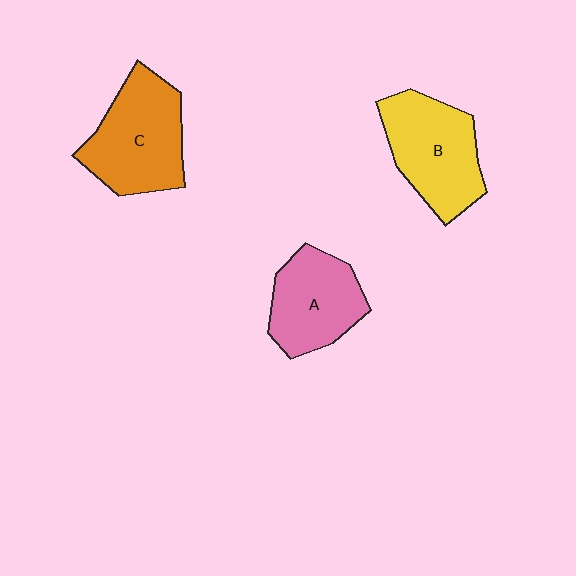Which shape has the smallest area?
Shape A (pink).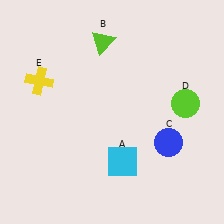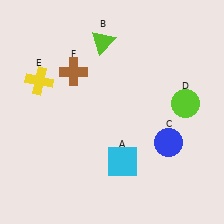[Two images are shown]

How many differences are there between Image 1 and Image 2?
There is 1 difference between the two images.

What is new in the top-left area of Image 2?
A brown cross (F) was added in the top-left area of Image 2.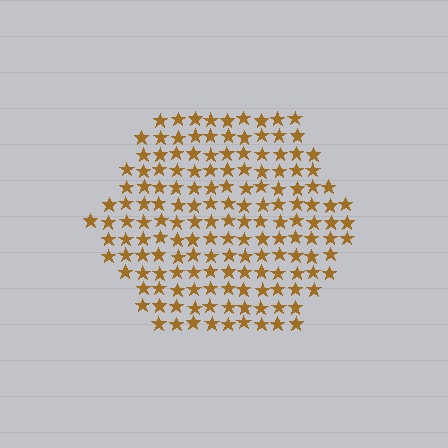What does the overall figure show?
The overall figure shows a hexagon.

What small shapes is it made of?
It is made of small stars.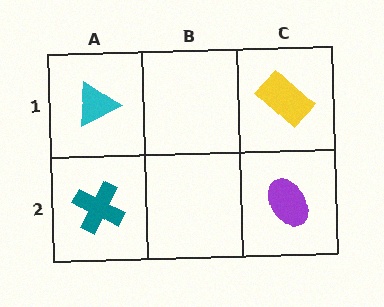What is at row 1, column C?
A yellow rectangle.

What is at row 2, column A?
A teal cross.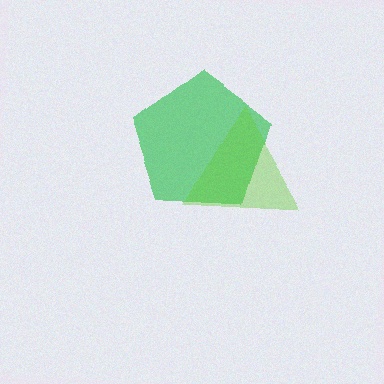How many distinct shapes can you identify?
There are 2 distinct shapes: a green pentagon, a lime triangle.